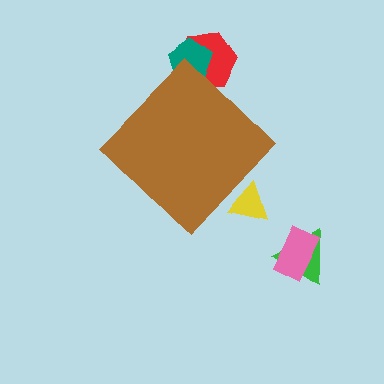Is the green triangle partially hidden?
No, the green triangle is fully visible.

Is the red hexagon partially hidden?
Yes, the red hexagon is partially hidden behind the brown diamond.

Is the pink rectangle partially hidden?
No, the pink rectangle is fully visible.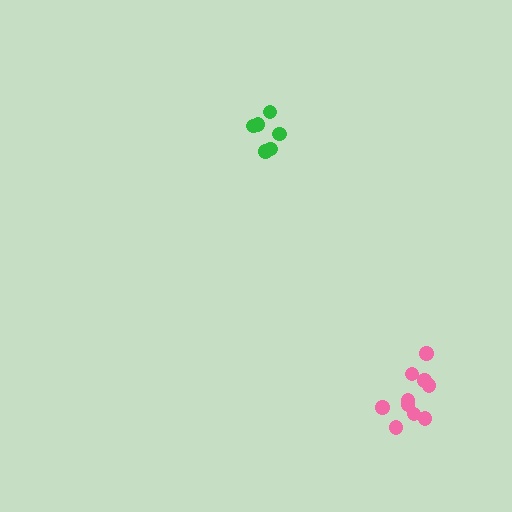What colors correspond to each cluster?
The clusters are colored: green, pink.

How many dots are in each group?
Group 1: 6 dots, Group 2: 10 dots (16 total).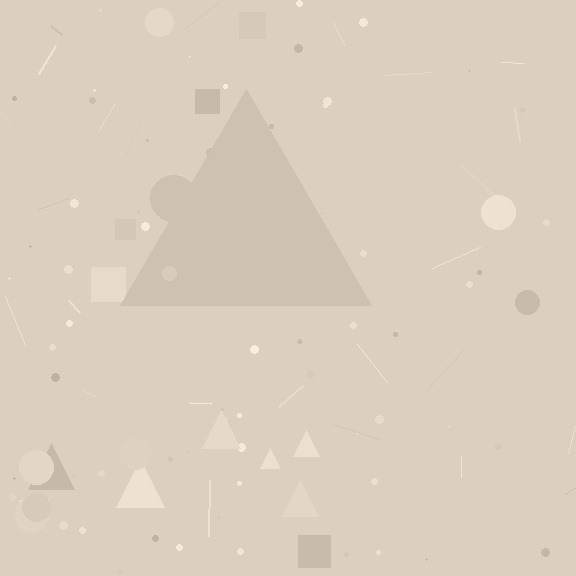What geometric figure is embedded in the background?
A triangle is embedded in the background.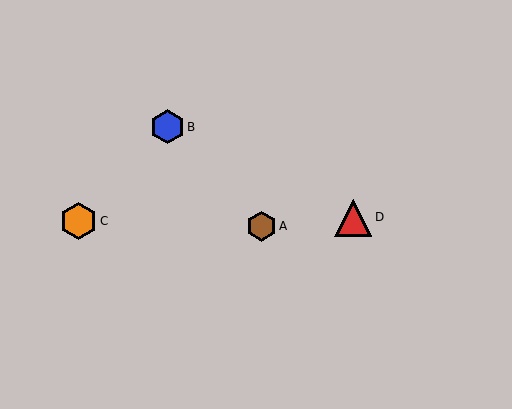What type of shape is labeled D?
Shape D is a red triangle.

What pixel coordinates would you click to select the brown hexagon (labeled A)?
Click at (262, 226) to select the brown hexagon A.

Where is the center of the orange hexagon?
The center of the orange hexagon is at (79, 221).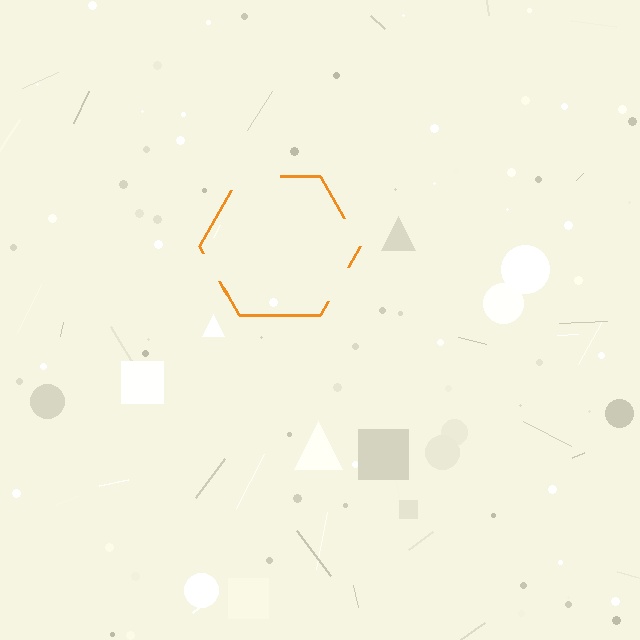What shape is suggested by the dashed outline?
The dashed outline suggests a hexagon.